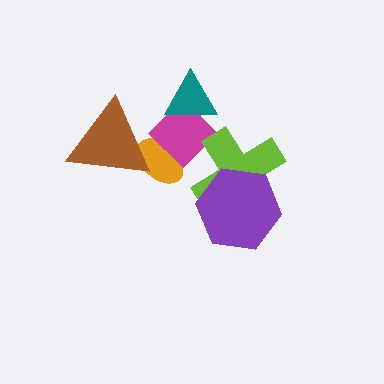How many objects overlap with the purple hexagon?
1 object overlaps with the purple hexagon.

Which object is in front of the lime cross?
The purple hexagon is in front of the lime cross.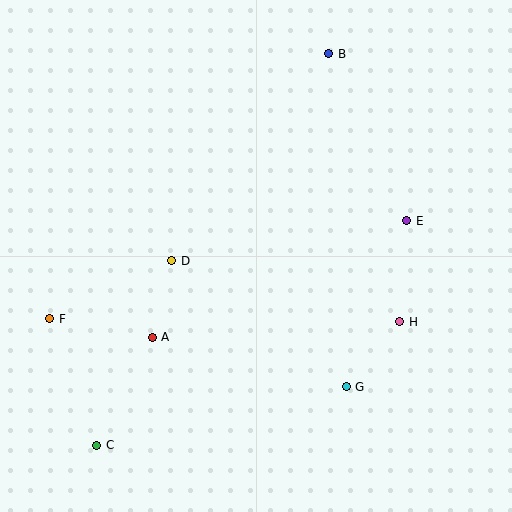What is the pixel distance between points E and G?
The distance between E and G is 176 pixels.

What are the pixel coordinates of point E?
Point E is at (407, 221).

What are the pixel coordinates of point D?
Point D is at (172, 261).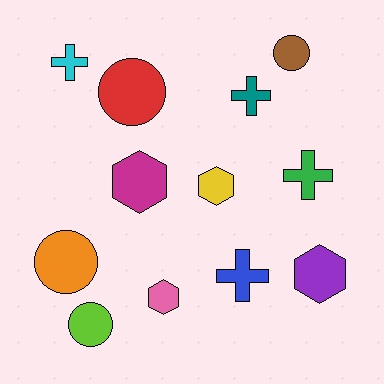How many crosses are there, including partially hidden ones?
There are 4 crosses.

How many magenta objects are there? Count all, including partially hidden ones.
There is 1 magenta object.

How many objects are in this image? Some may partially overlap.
There are 12 objects.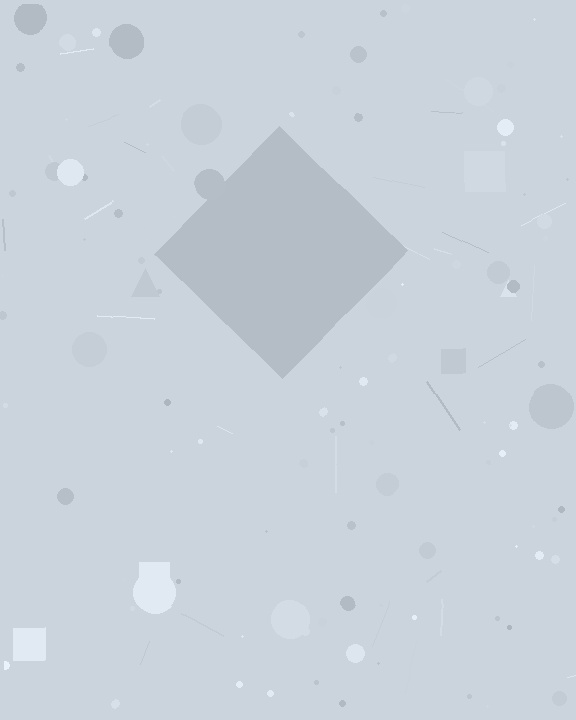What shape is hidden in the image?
A diamond is hidden in the image.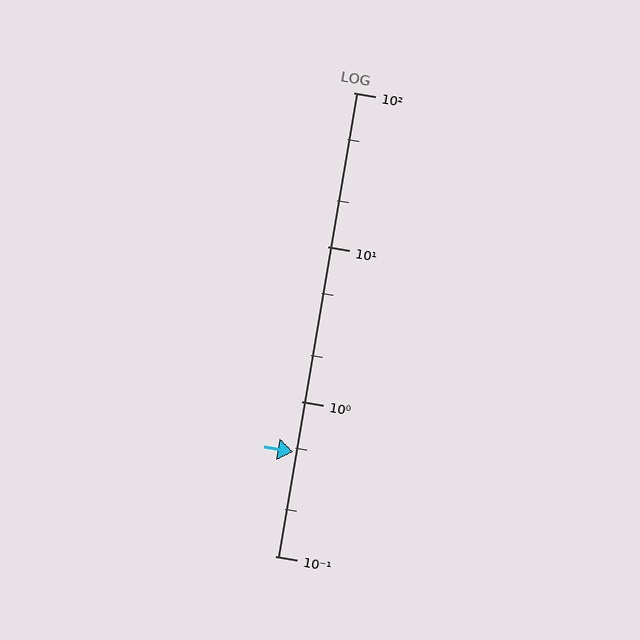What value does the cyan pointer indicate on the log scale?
The pointer indicates approximately 0.47.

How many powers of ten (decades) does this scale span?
The scale spans 3 decades, from 0.1 to 100.